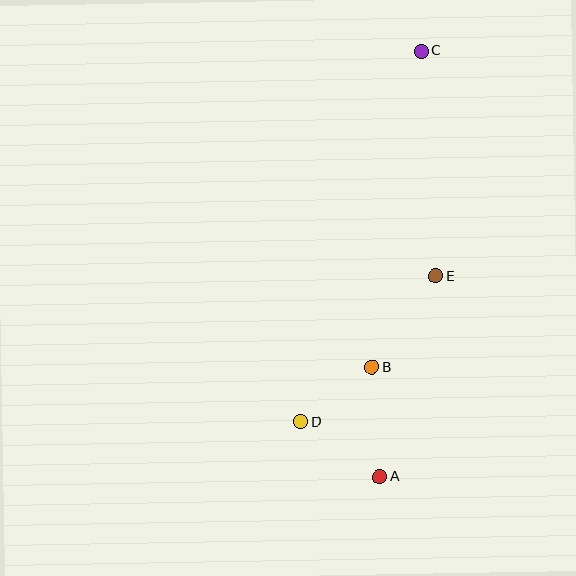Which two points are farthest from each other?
Points A and C are farthest from each other.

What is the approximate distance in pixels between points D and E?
The distance between D and E is approximately 198 pixels.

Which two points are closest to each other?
Points B and D are closest to each other.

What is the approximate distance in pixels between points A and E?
The distance between A and E is approximately 208 pixels.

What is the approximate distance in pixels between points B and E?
The distance between B and E is approximately 111 pixels.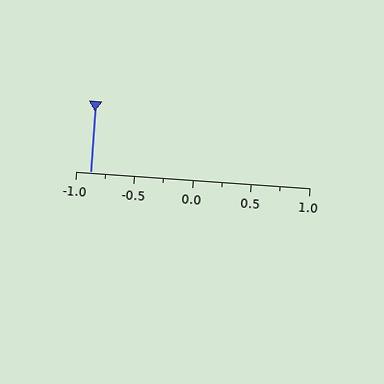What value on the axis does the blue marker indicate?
The marker indicates approximately -0.88.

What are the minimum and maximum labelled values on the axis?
The axis runs from -1.0 to 1.0.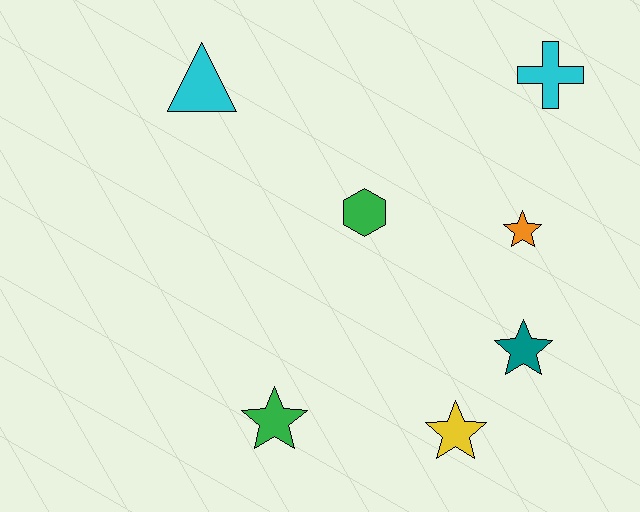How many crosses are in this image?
There is 1 cross.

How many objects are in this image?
There are 7 objects.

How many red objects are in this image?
There are no red objects.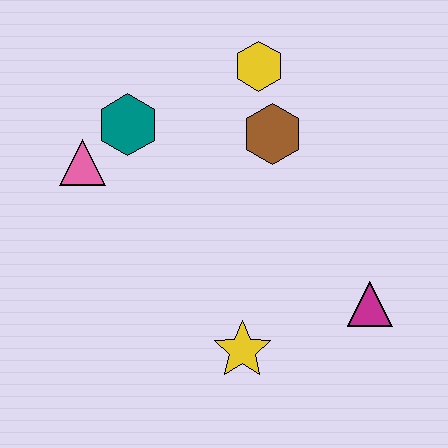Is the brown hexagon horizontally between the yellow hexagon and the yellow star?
No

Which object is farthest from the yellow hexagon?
The yellow star is farthest from the yellow hexagon.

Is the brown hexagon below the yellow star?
No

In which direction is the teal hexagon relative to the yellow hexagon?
The teal hexagon is to the left of the yellow hexagon.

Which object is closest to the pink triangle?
The teal hexagon is closest to the pink triangle.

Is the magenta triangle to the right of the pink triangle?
Yes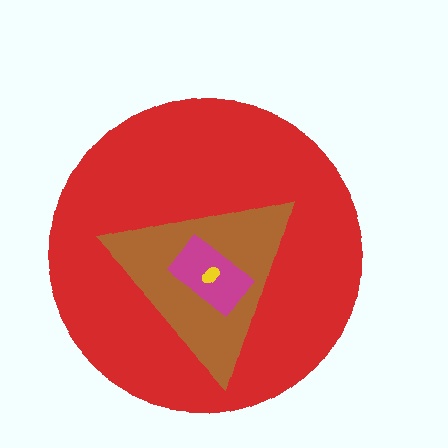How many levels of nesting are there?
4.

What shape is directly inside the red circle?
The brown triangle.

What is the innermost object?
The yellow ellipse.